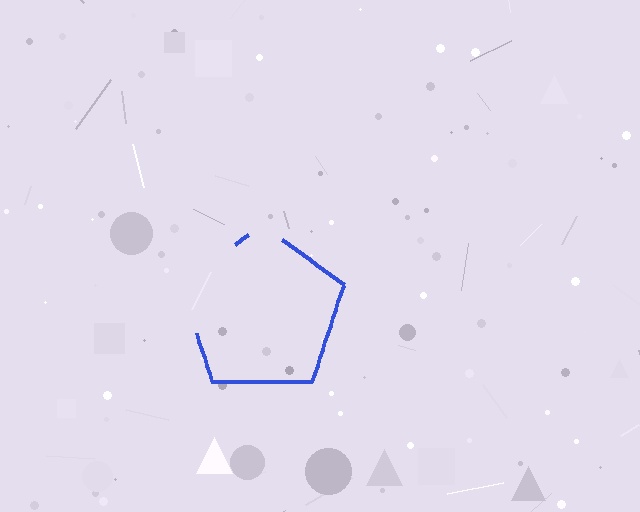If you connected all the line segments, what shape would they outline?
They would outline a pentagon.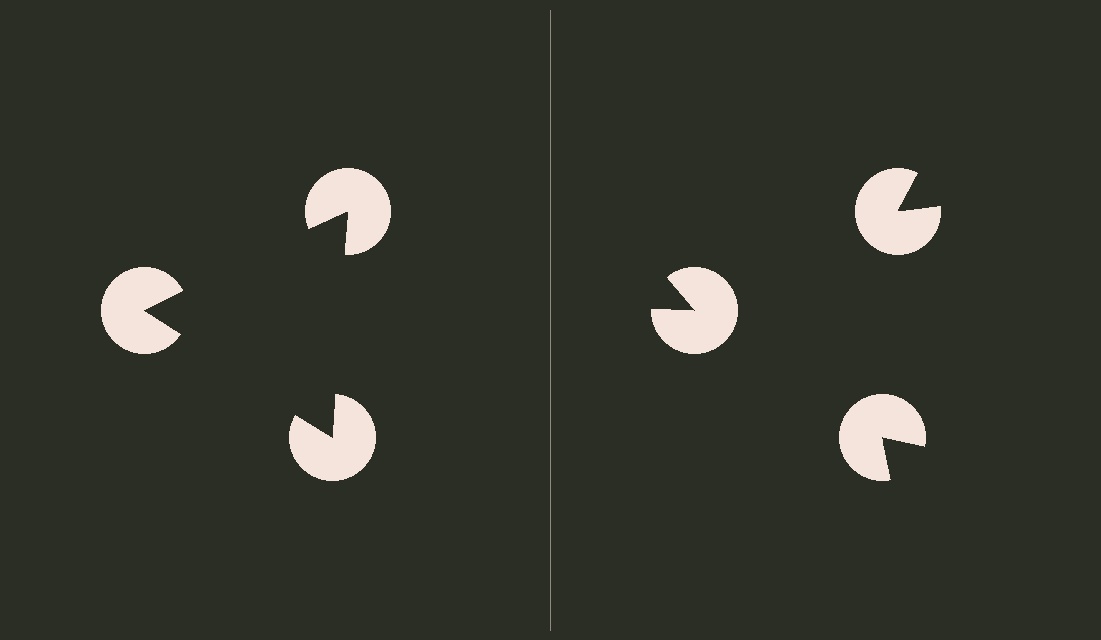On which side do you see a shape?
An illusory triangle appears on the left side. On the right side the wedge cuts are rotated, so no coherent shape forms.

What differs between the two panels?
The pac-man discs are positioned identically on both sides; only the wedge orientations differ. On the left they align to a triangle; on the right they are misaligned.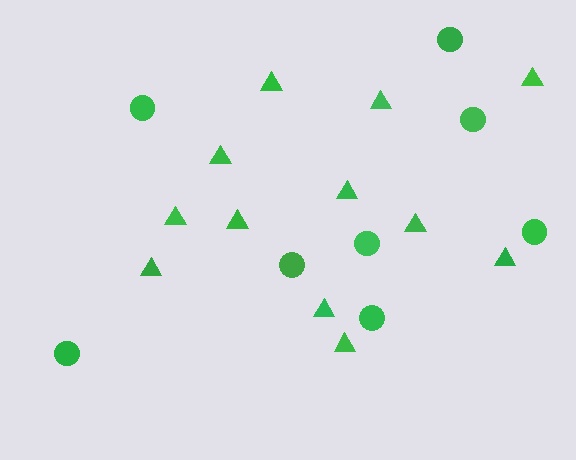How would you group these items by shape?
There are 2 groups: one group of triangles (12) and one group of circles (8).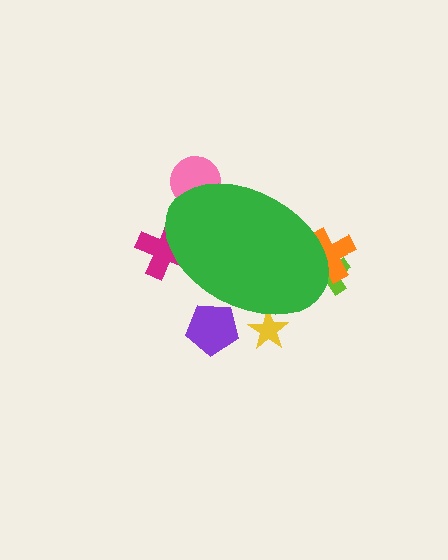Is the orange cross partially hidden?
Yes, the orange cross is partially hidden behind the green ellipse.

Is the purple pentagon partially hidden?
Yes, the purple pentagon is partially hidden behind the green ellipse.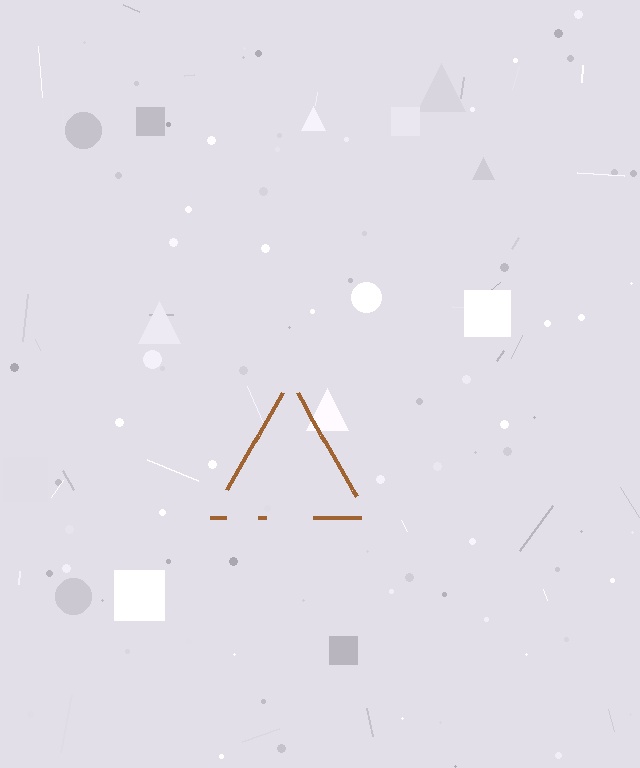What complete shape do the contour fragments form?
The contour fragments form a triangle.